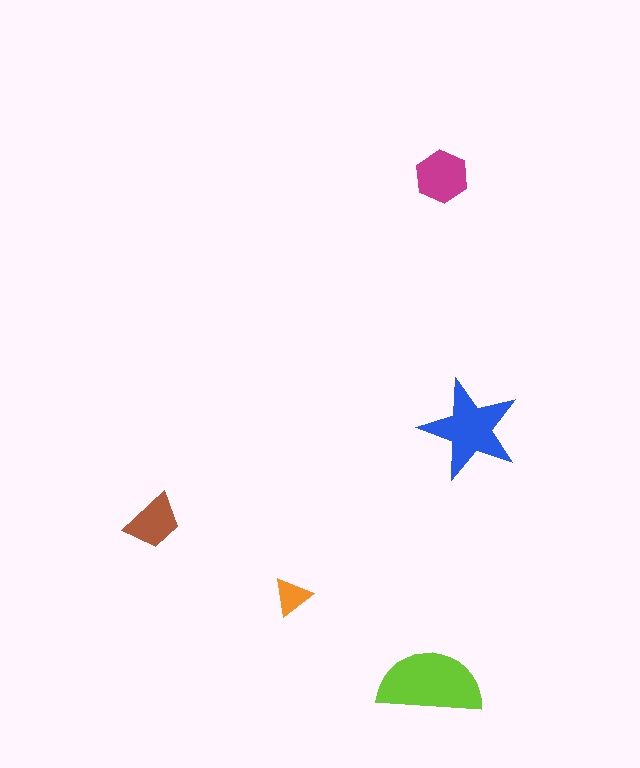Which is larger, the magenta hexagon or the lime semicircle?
The lime semicircle.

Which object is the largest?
The lime semicircle.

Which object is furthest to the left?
The brown trapezoid is leftmost.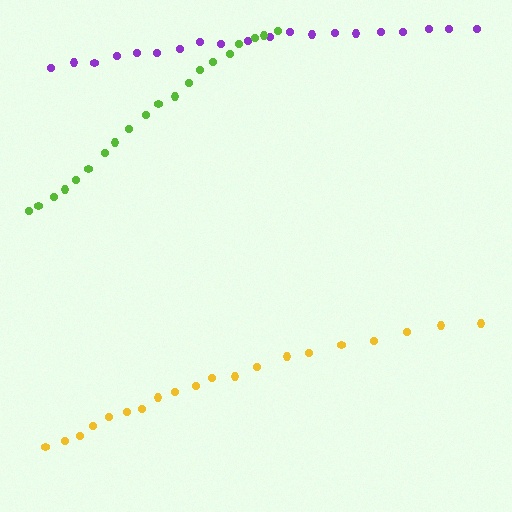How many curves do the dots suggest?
There are 3 distinct paths.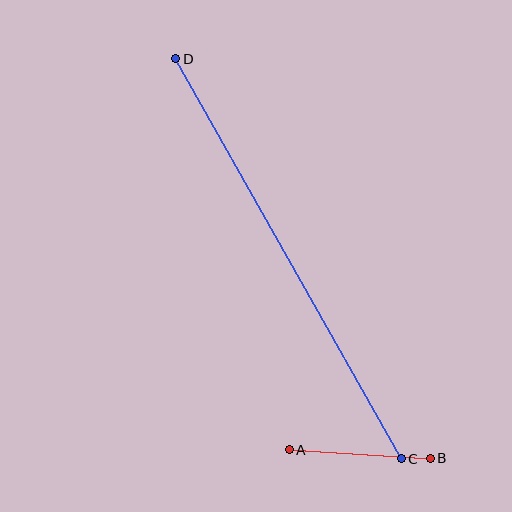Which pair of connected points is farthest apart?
Points C and D are farthest apart.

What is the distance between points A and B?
The distance is approximately 141 pixels.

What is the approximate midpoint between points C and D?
The midpoint is at approximately (289, 259) pixels.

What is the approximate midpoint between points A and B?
The midpoint is at approximately (360, 454) pixels.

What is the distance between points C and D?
The distance is approximately 459 pixels.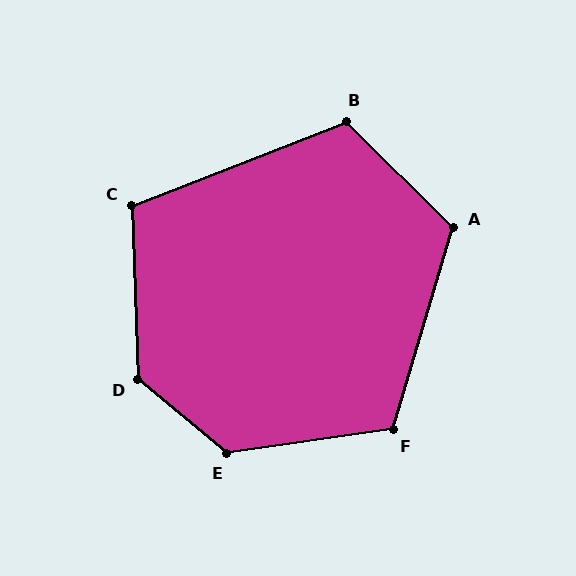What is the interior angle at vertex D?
Approximately 131 degrees (obtuse).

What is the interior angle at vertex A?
Approximately 118 degrees (obtuse).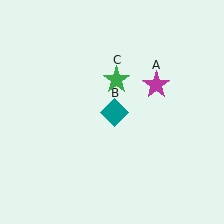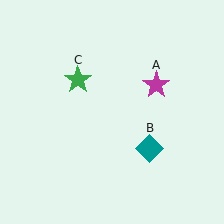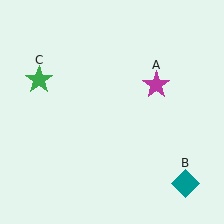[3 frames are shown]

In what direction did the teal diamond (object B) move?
The teal diamond (object B) moved down and to the right.